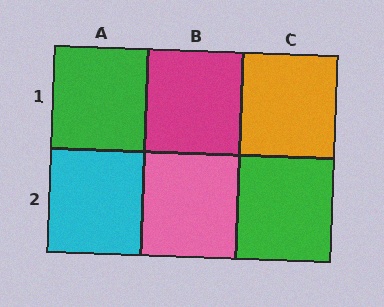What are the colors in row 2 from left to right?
Cyan, pink, green.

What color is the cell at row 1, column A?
Green.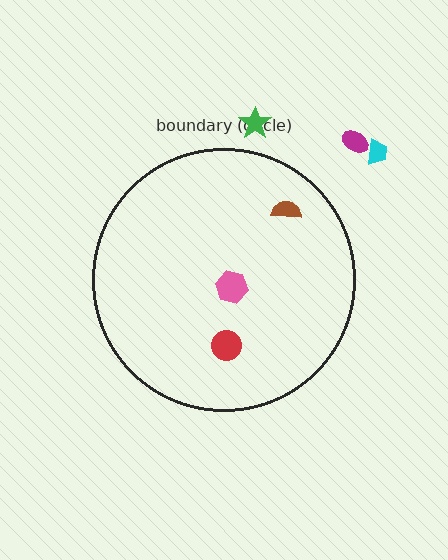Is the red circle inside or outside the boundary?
Inside.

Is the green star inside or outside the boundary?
Outside.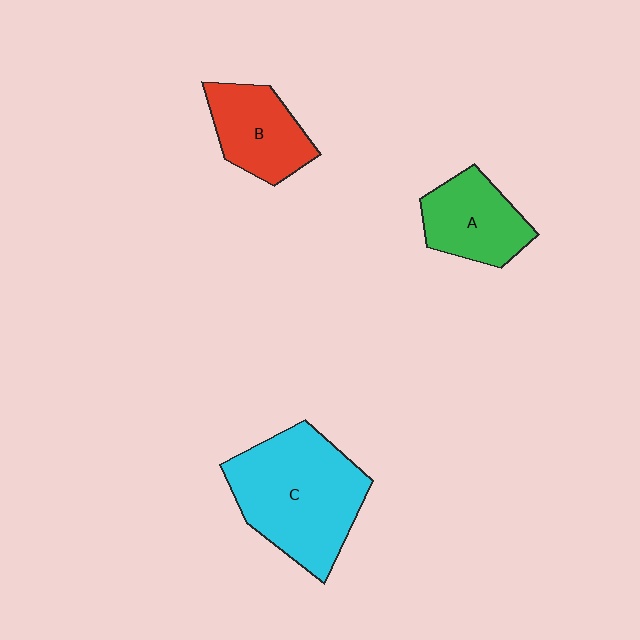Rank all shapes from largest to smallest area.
From largest to smallest: C (cyan), A (green), B (red).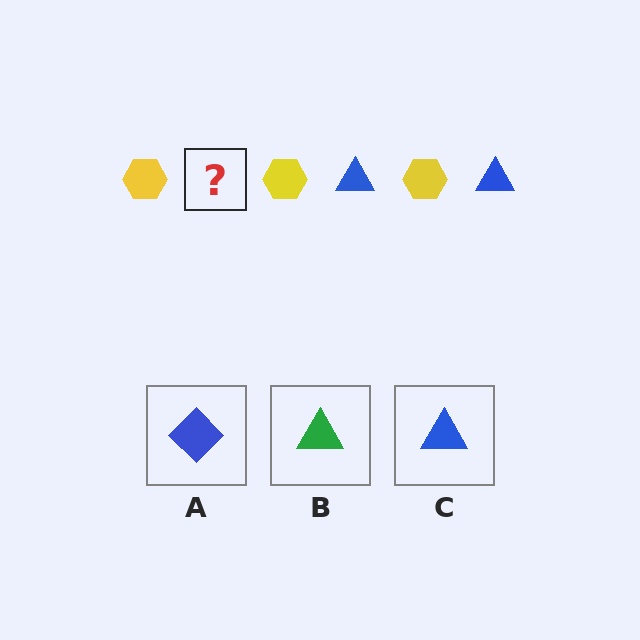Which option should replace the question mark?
Option C.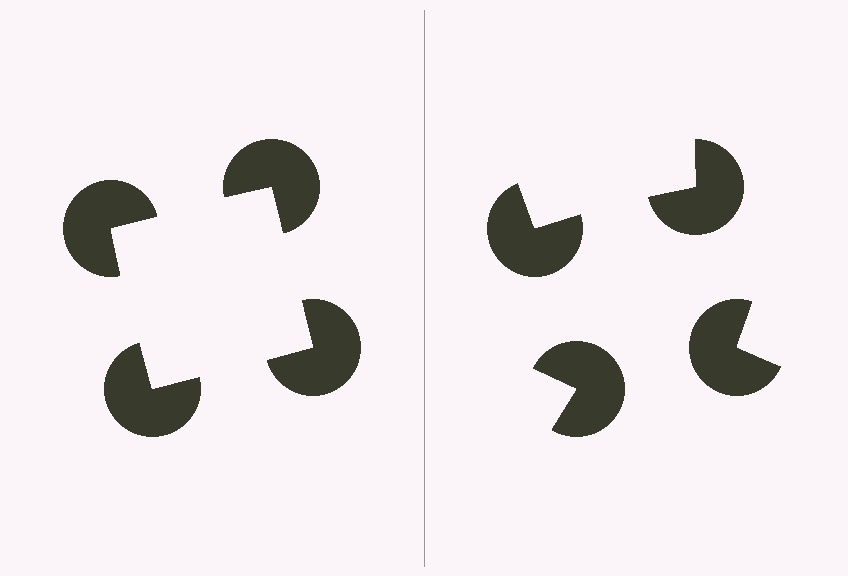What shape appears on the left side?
An illusory square.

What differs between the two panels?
The pac-man discs are positioned identically on both sides; only the wedge orientations differ. On the left they align to a square; on the right they are misaligned.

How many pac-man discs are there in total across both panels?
8 — 4 on each side.